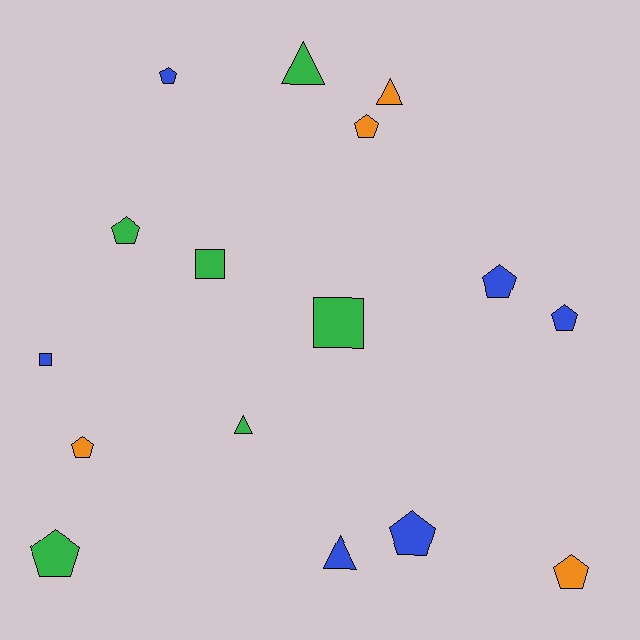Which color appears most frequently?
Blue, with 6 objects.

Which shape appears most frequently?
Pentagon, with 9 objects.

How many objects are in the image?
There are 16 objects.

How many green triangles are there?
There are 2 green triangles.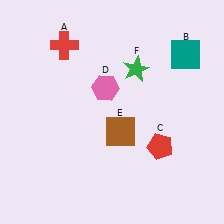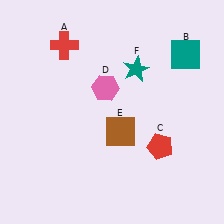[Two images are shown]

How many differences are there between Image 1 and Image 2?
There is 1 difference between the two images.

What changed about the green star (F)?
In Image 1, F is green. In Image 2, it changed to teal.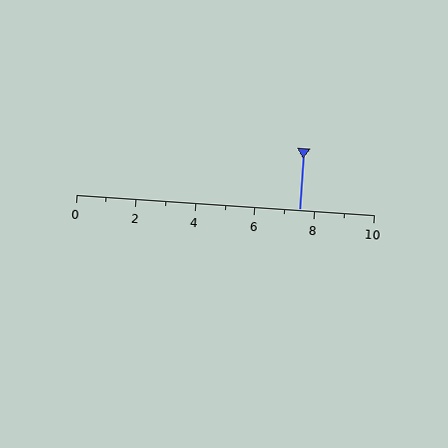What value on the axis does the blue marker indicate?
The marker indicates approximately 7.5.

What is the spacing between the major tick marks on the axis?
The major ticks are spaced 2 apart.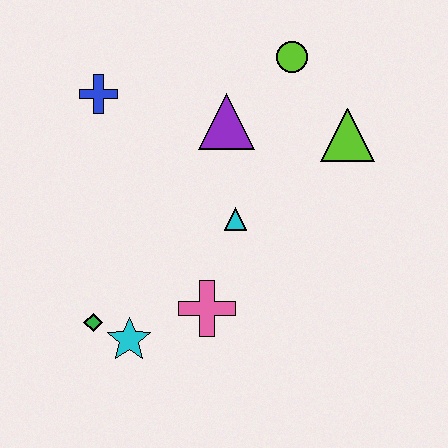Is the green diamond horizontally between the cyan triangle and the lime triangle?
No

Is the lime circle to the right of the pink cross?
Yes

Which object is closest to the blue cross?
The purple triangle is closest to the blue cross.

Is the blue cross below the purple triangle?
No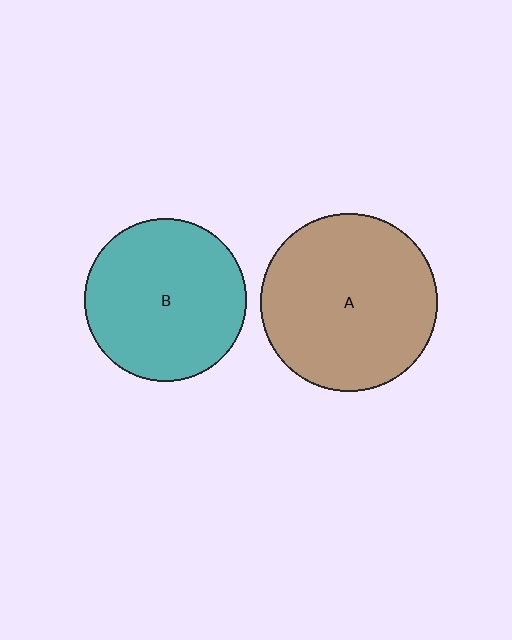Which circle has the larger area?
Circle A (brown).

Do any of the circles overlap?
No, none of the circles overlap.